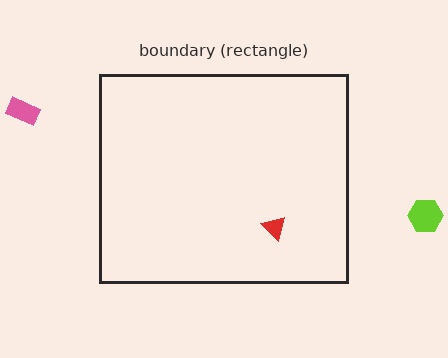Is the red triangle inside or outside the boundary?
Inside.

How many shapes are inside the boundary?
1 inside, 2 outside.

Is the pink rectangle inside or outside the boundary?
Outside.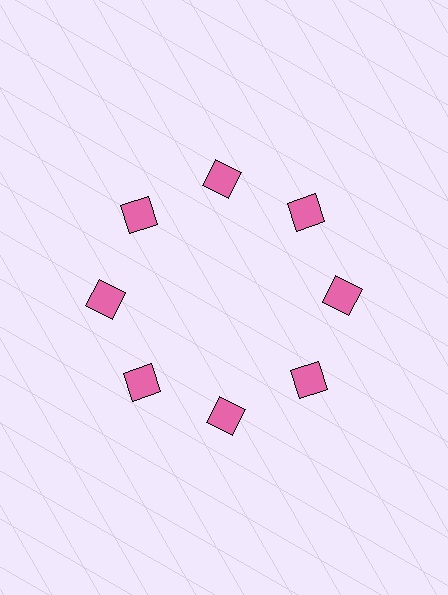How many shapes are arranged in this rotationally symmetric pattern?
There are 8 shapes, arranged in 8 groups of 1.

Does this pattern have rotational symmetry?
Yes, this pattern has 8-fold rotational symmetry. It looks the same after rotating 45 degrees around the center.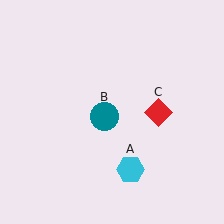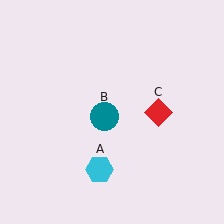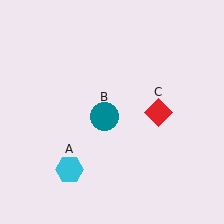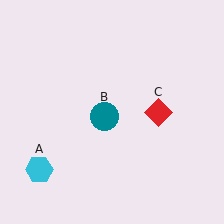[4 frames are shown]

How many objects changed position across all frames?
1 object changed position: cyan hexagon (object A).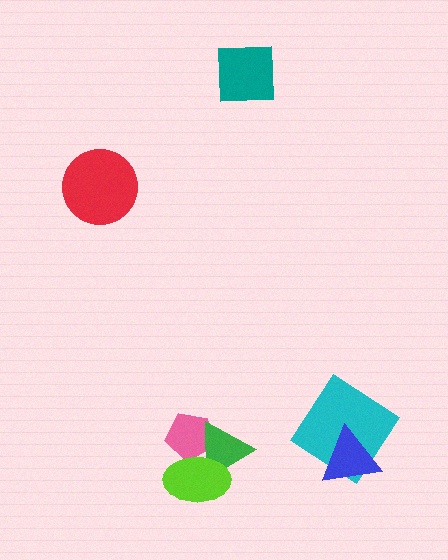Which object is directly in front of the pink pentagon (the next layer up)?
The green triangle is directly in front of the pink pentagon.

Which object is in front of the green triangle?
The lime ellipse is in front of the green triangle.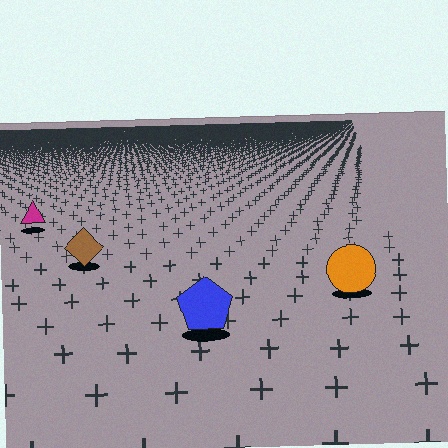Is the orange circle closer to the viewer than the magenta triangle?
Yes. The orange circle is closer — you can tell from the texture gradient: the ground texture is coarser near it.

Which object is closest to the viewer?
The blue pentagon is closest. The texture marks near it are larger and more spread out.